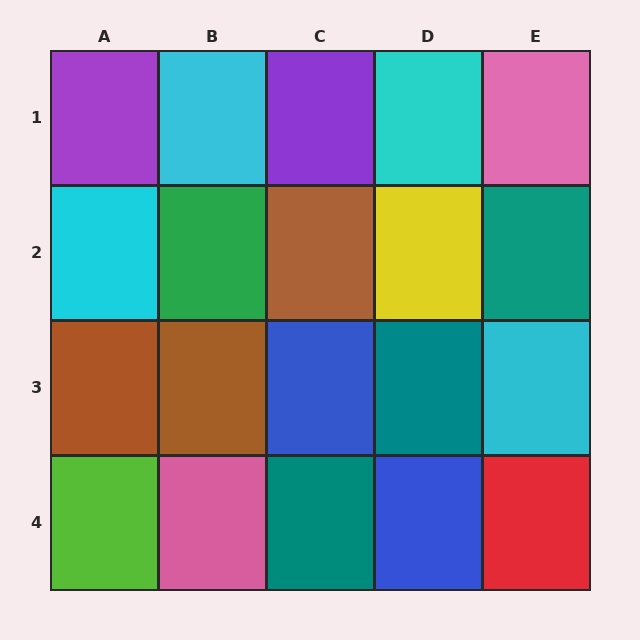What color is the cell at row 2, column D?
Yellow.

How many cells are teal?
3 cells are teal.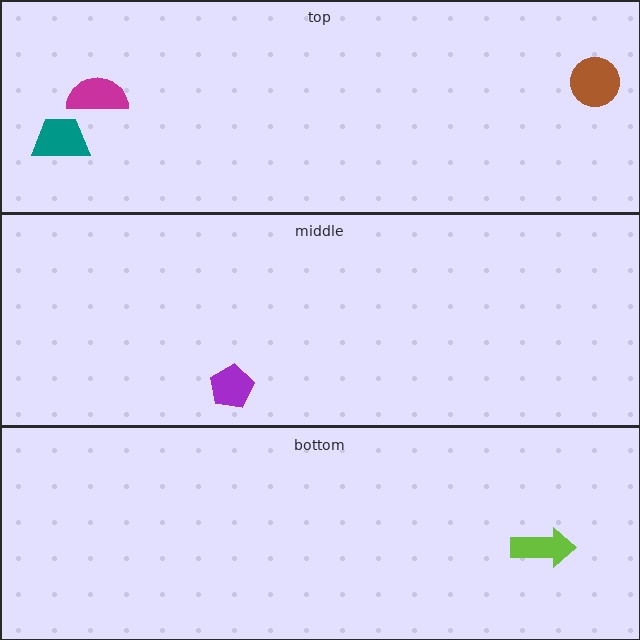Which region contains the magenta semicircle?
The top region.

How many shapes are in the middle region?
1.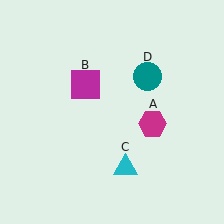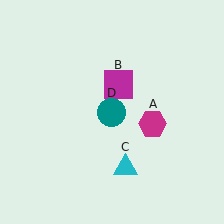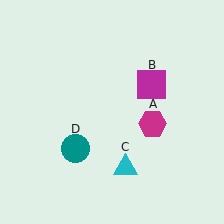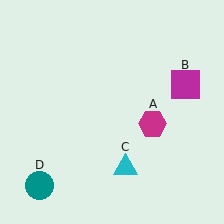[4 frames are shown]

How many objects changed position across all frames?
2 objects changed position: magenta square (object B), teal circle (object D).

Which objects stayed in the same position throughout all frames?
Magenta hexagon (object A) and cyan triangle (object C) remained stationary.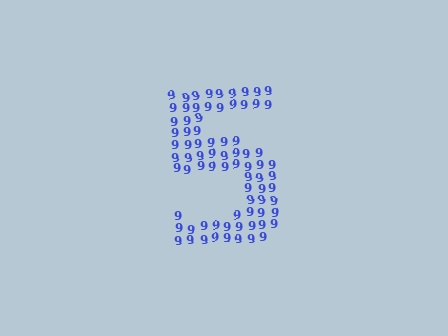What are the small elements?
The small elements are digit 9's.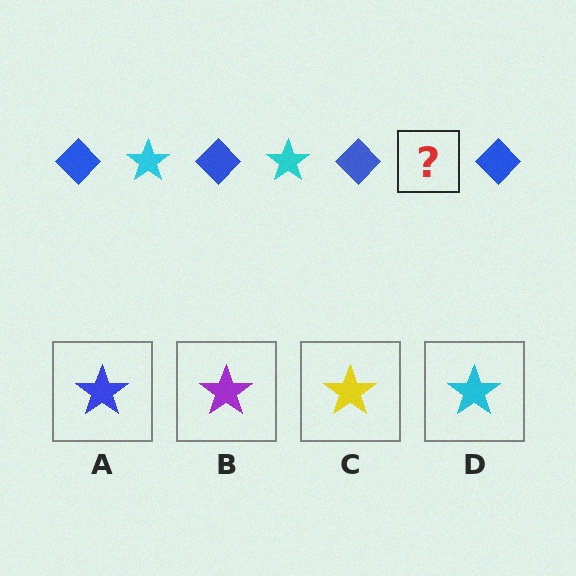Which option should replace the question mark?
Option D.